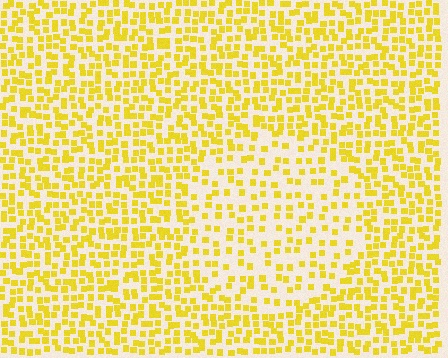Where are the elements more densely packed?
The elements are more densely packed outside the circle boundary.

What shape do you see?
I see a circle.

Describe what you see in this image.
The image contains small yellow elements arranged at two different densities. A circle-shaped region is visible where the elements are less densely packed than the surrounding area.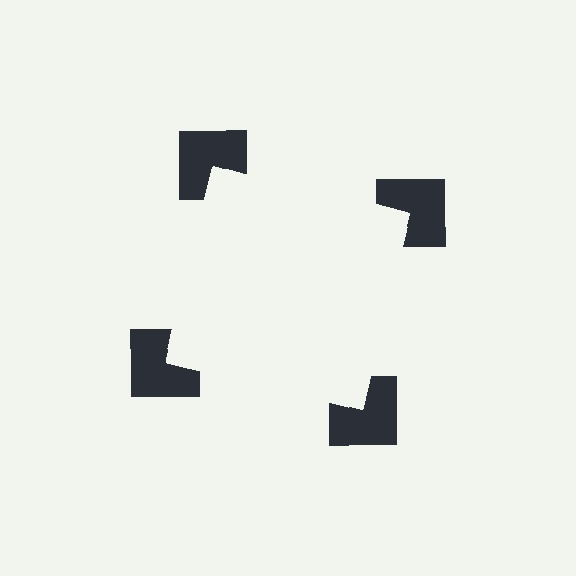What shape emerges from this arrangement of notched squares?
An illusory square — its edges are inferred from the aligned wedge cuts in the notched squares, not physically drawn.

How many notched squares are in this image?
There are 4 — one at each vertex of the illusory square.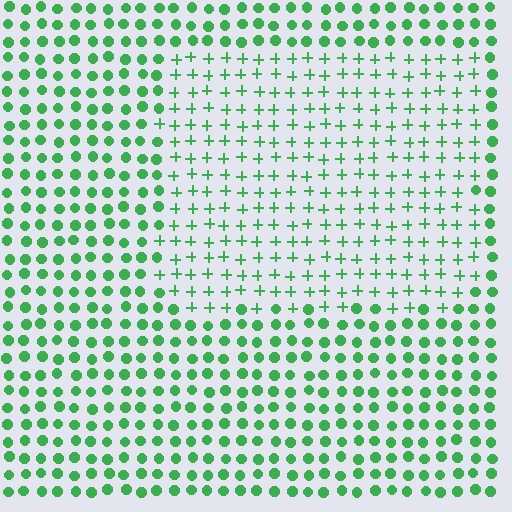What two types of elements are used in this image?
The image uses plus signs inside the rectangle region and circles outside it.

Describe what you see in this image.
The image is filled with small green elements arranged in a uniform grid. A rectangle-shaped region contains plus signs, while the surrounding area contains circles. The boundary is defined purely by the change in element shape.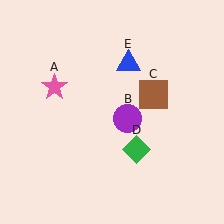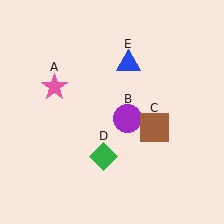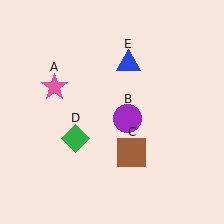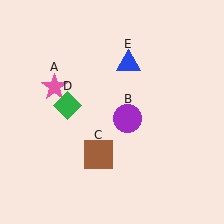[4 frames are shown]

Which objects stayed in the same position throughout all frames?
Pink star (object A) and purple circle (object B) and blue triangle (object E) remained stationary.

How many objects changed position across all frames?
2 objects changed position: brown square (object C), green diamond (object D).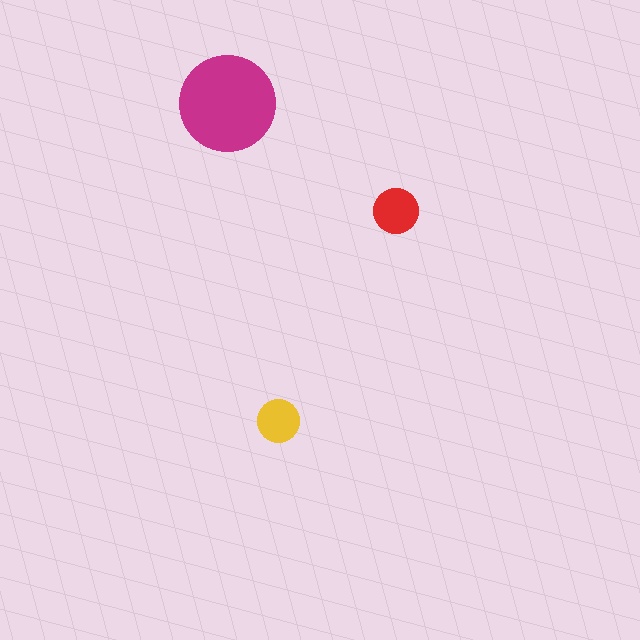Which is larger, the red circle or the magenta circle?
The magenta one.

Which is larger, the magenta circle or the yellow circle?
The magenta one.